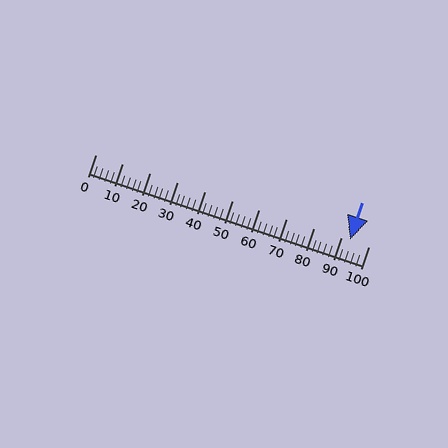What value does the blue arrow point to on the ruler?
The blue arrow points to approximately 93.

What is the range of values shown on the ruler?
The ruler shows values from 0 to 100.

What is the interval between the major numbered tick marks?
The major tick marks are spaced 10 units apart.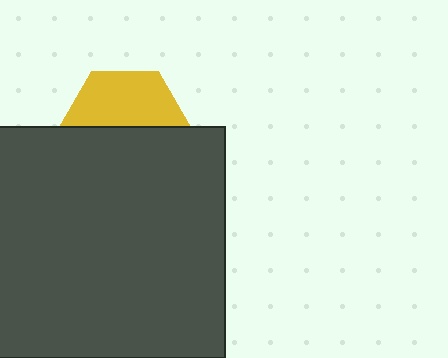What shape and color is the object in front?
The object in front is a dark gray square.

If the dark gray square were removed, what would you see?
You would see the complete yellow hexagon.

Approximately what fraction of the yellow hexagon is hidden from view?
Roughly 55% of the yellow hexagon is hidden behind the dark gray square.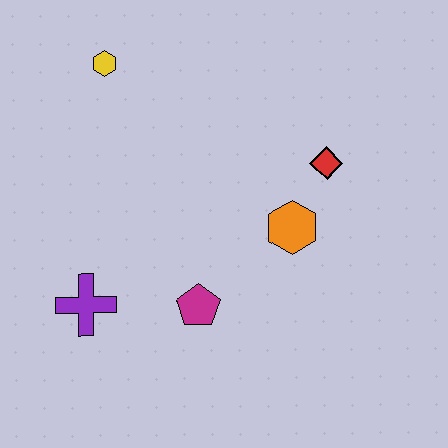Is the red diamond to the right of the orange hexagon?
Yes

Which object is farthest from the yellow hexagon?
The magenta pentagon is farthest from the yellow hexagon.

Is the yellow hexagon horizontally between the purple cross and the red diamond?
Yes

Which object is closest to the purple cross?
The magenta pentagon is closest to the purple cross.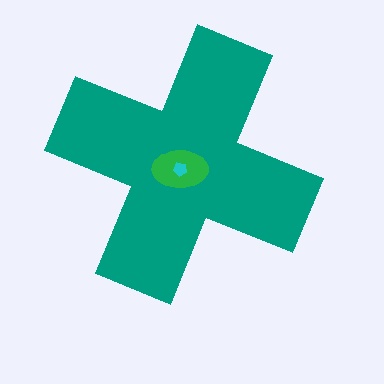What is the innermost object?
The cyan pentagon.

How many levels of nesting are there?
3.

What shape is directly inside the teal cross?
The green ellipse.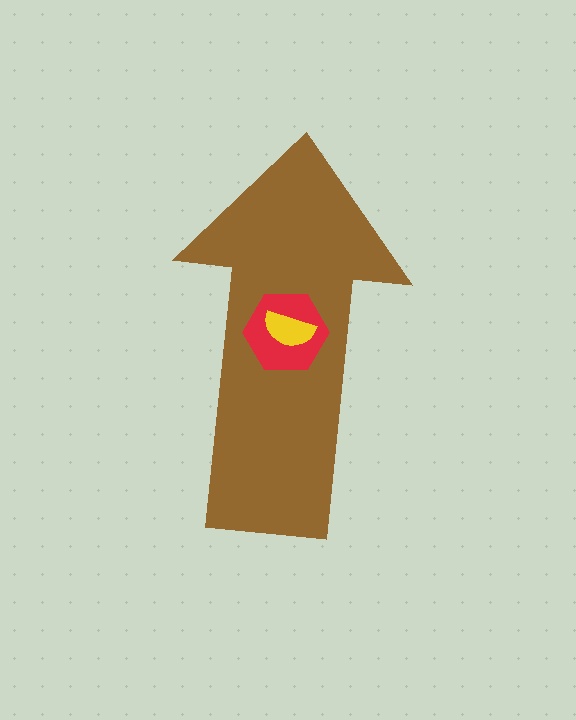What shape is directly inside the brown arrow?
The red hexagon.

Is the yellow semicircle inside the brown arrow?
Yes.